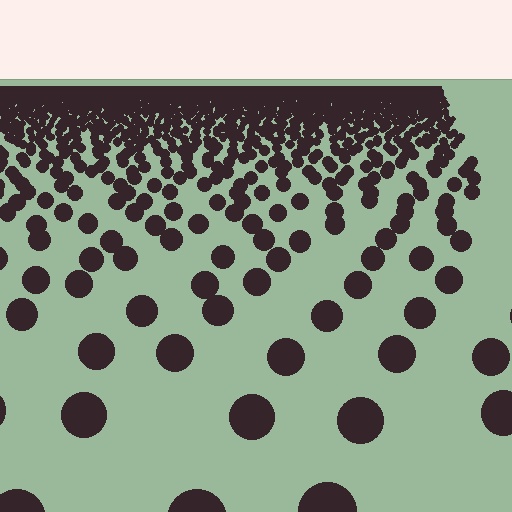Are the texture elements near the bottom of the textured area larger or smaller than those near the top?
Larger. Near the bottom, elements are closer to the viewer and appear at a bigger on-screen size.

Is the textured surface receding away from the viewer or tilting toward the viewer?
The surface is receding away from the viewer. Texture elements get smaller and denser toward the top.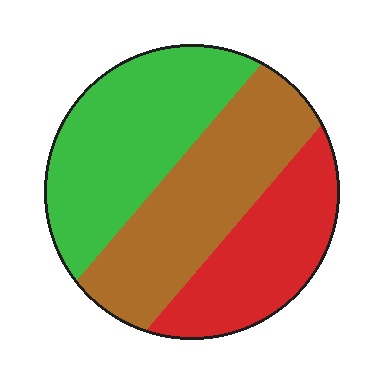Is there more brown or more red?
Brown.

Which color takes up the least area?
Red, at roughly 25%.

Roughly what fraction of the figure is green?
Green covers about 35% of the figure.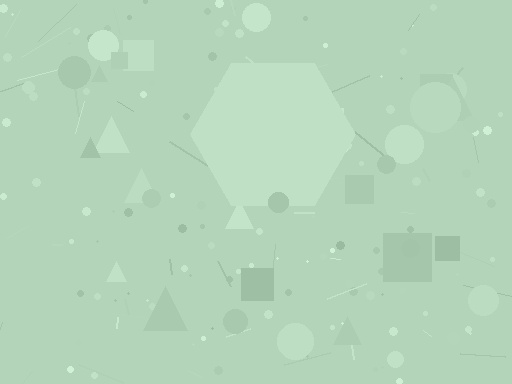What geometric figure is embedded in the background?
A hexagon is embedded in the background.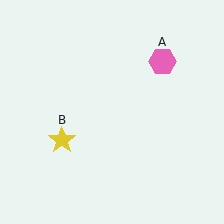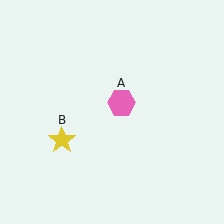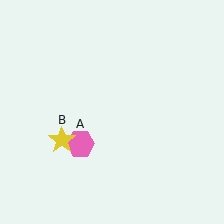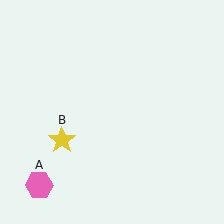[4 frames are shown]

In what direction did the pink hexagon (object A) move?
The pink hexagon (object A) moved down and to the left.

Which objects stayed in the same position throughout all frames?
Yellow star (object B) remained stationary.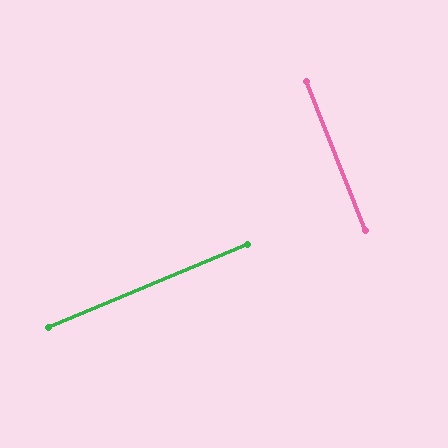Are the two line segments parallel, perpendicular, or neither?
Perpendicular — they meet at approximately 89°.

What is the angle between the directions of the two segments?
Approximately 89 degrees.